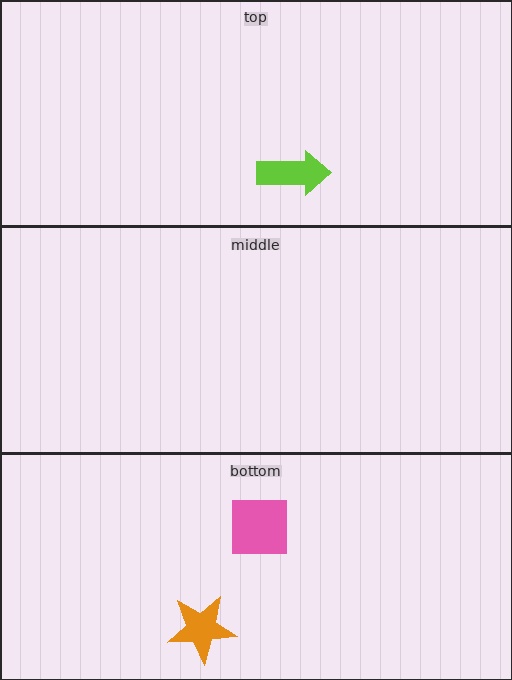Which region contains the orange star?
The bottom region.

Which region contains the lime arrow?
The top region.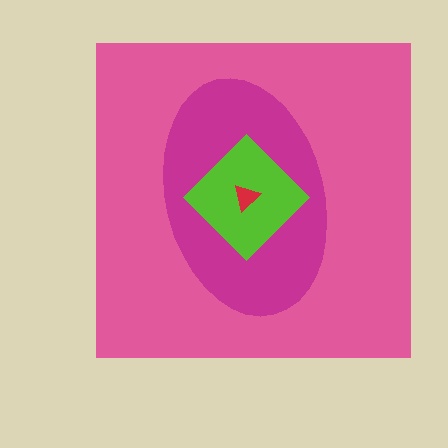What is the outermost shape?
The pink square.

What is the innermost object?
The red triangle.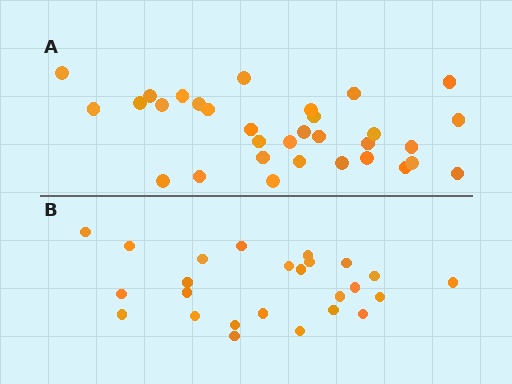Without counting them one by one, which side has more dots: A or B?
Region A (the top region) has more dots.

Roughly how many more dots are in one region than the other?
Region A has roughly 8 or so more dots than region B.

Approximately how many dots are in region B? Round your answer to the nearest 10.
About 20 dots. (The exact count is 25, which rounds to 20.)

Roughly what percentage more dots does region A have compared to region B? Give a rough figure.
About 30% more.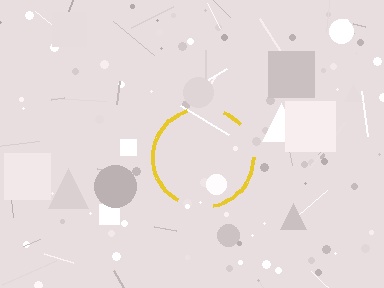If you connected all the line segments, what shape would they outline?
They would outline a circle.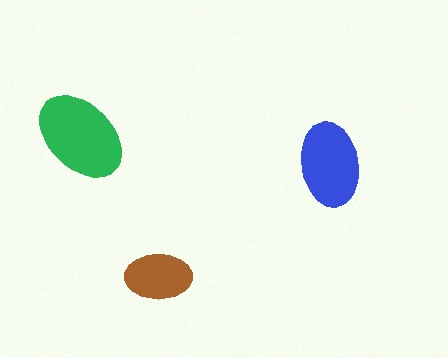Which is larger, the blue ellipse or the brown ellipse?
The blue one.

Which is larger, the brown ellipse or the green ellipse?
The green one.